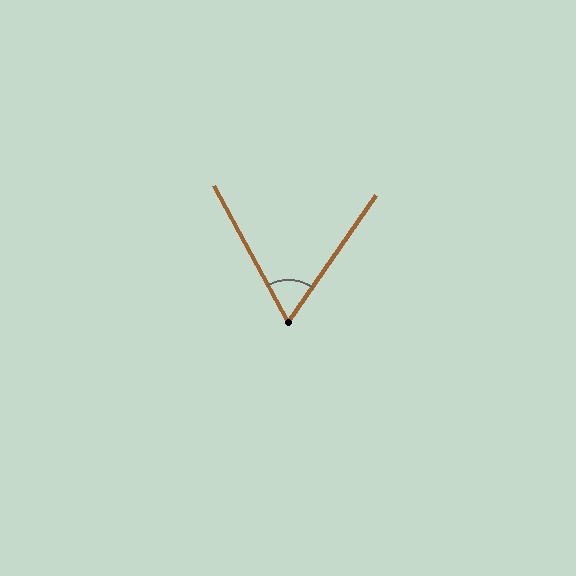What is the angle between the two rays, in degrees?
Approximately 64 degrees.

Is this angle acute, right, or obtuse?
It is acute.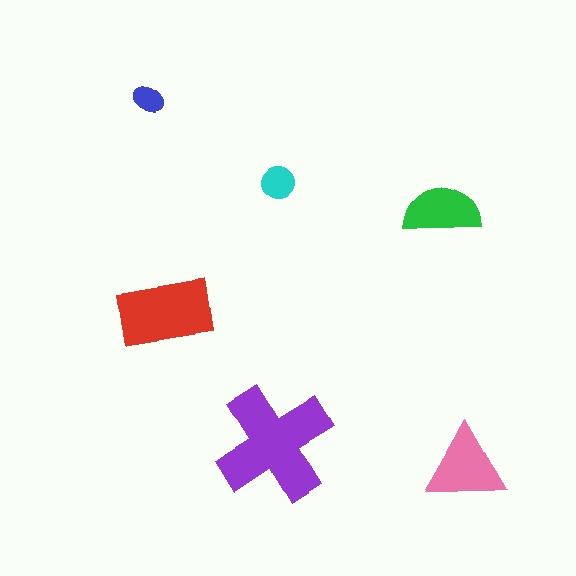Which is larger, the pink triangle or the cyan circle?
The pink triangle.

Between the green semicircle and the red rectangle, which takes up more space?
The red rectangle.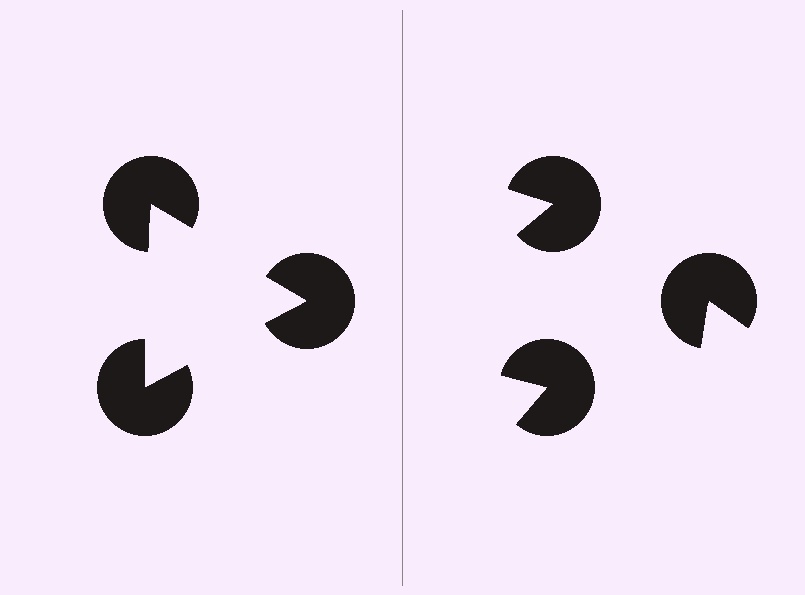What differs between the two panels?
The pac-man discs are positioned identically on both sides; only the wedge orientations differ. On the left they align to a triangle; on the right they are misaligned.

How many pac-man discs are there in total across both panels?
6 — 3 on each side.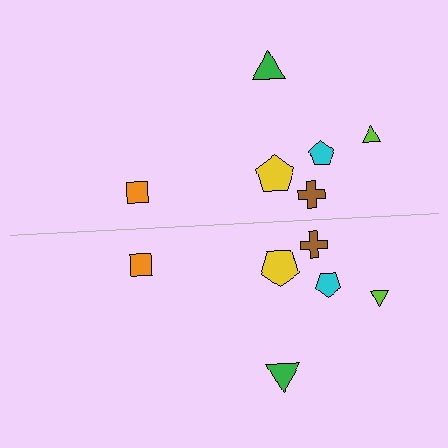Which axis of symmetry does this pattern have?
The pattern has a horizontal axis of symmetry running through the center of the image.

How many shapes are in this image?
There are 12 shapes in this image.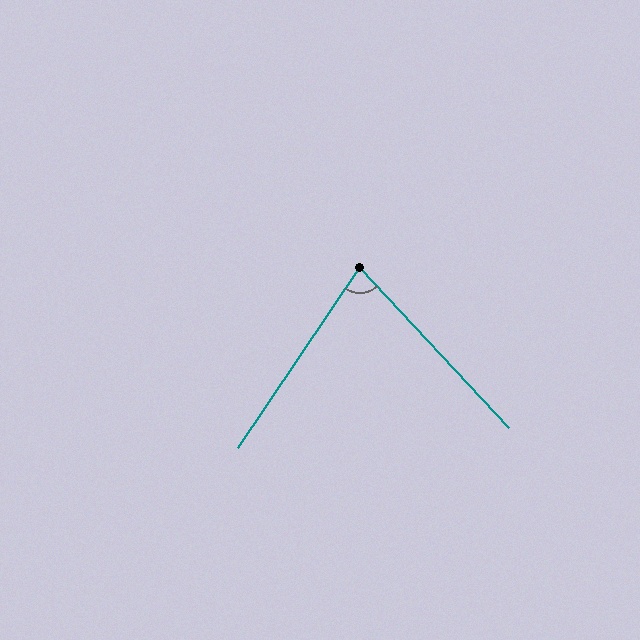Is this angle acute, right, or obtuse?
It is acute.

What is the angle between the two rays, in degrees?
Approximately 77 degrees.